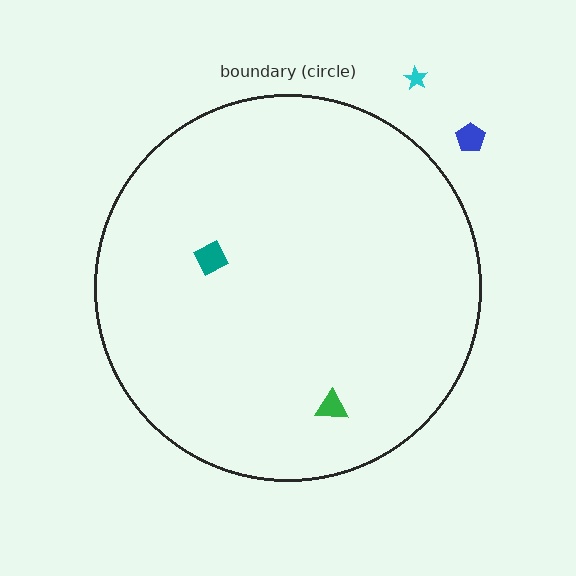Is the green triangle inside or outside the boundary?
Inside.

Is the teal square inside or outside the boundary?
Inside.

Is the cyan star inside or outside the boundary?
Outside.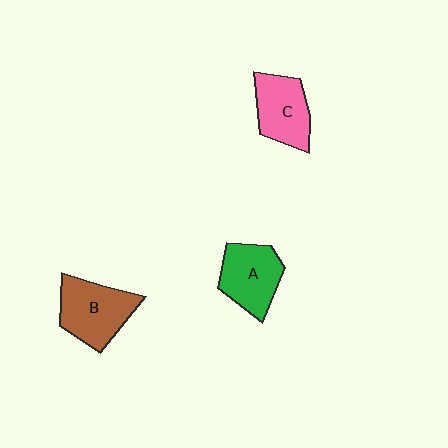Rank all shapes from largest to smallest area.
From largest to smallest: B (brown), A (green), C (pink).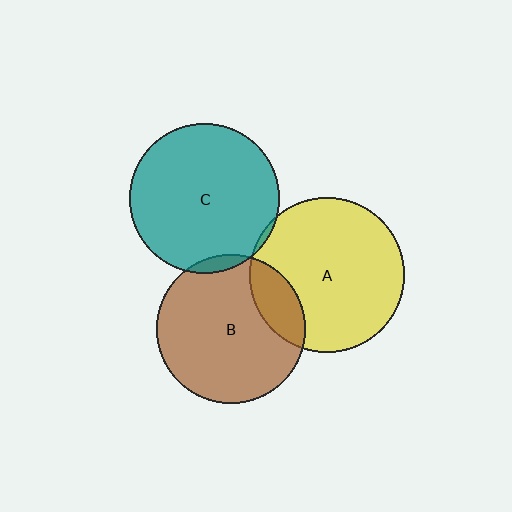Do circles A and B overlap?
Yes.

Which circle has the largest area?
Circle A (yellow).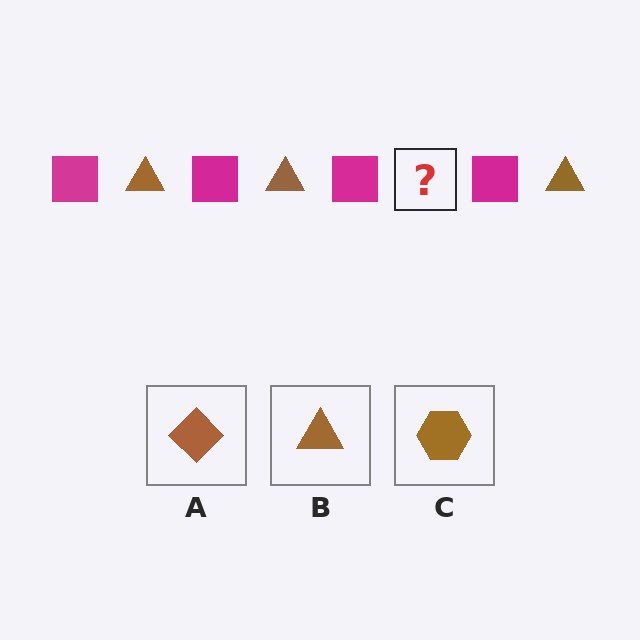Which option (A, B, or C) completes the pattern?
B.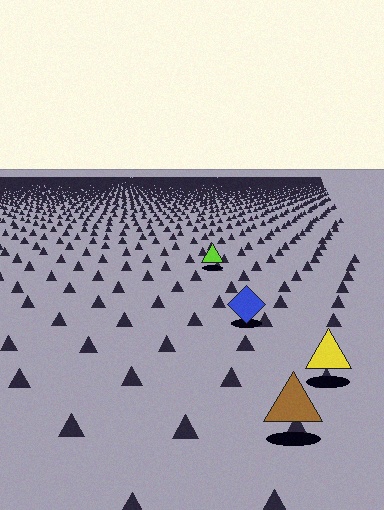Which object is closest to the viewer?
The brown triangle is closest. The texture marks near it are larger and more spread out.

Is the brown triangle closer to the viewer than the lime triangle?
Yes. The brown triangle is closer — you can tell from the texture gradient: the ground texture is coarser near it.